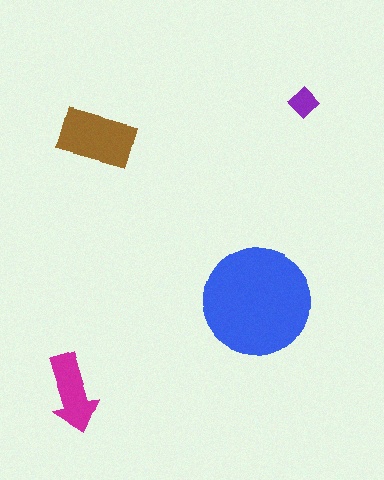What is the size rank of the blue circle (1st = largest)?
1st.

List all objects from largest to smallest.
The blue circle, the brown rectangle, the magenta arrow, the purple diamond.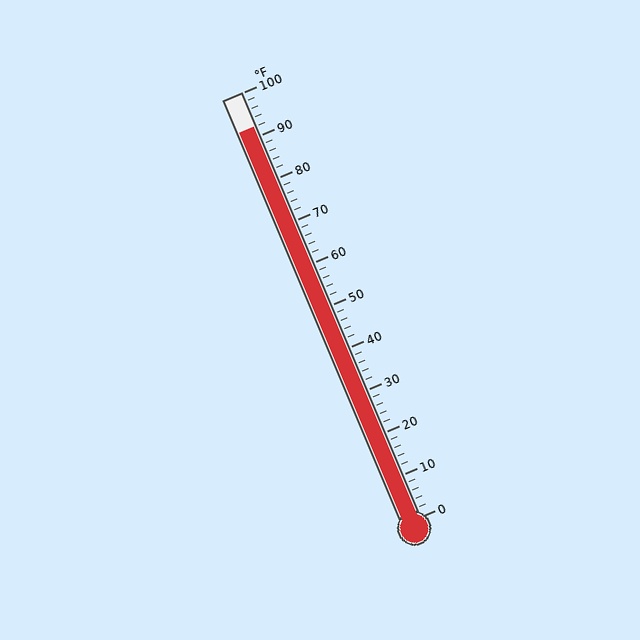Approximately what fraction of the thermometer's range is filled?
The thermometer is filled to approximately 90% of its range.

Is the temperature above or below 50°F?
The temperature is above 50°F.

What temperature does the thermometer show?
The thermometer shows approximately 92°F.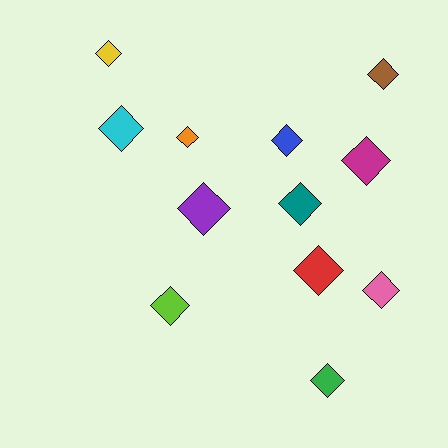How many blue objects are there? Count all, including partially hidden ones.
There is 1 blue object.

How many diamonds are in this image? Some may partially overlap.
There are 12 diamonds.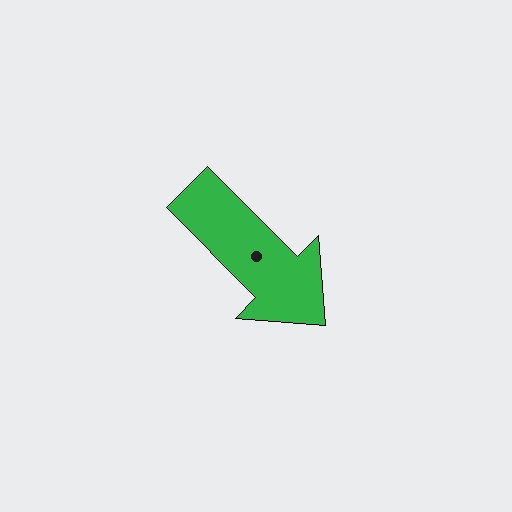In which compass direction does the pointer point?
Southeast.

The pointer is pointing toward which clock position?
Roughly 5 o'clock.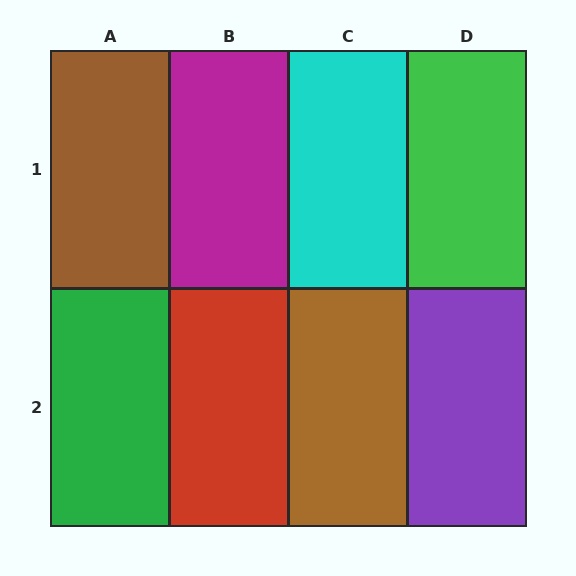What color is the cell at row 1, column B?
Magenta.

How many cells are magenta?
1 cell is magenta.